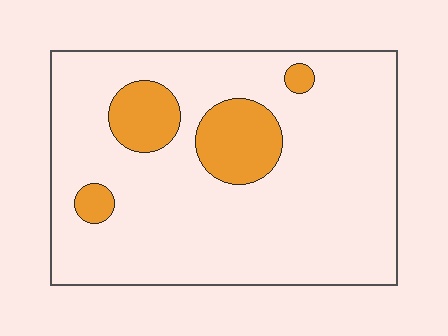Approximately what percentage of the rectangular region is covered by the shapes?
Approximately 15%.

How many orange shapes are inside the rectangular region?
4.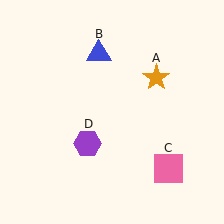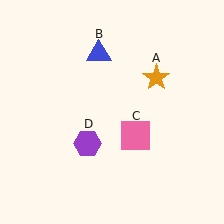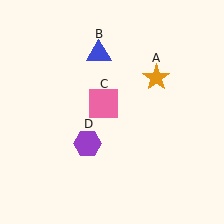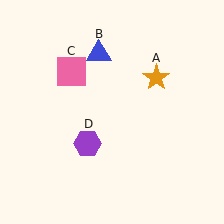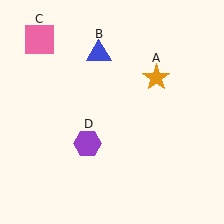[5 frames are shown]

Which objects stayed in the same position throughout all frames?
Orange star (object A) and blue triangle (object B) and purple hexagon (object D) remained stationary.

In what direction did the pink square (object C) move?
The pink square (object C) moved up and to the left.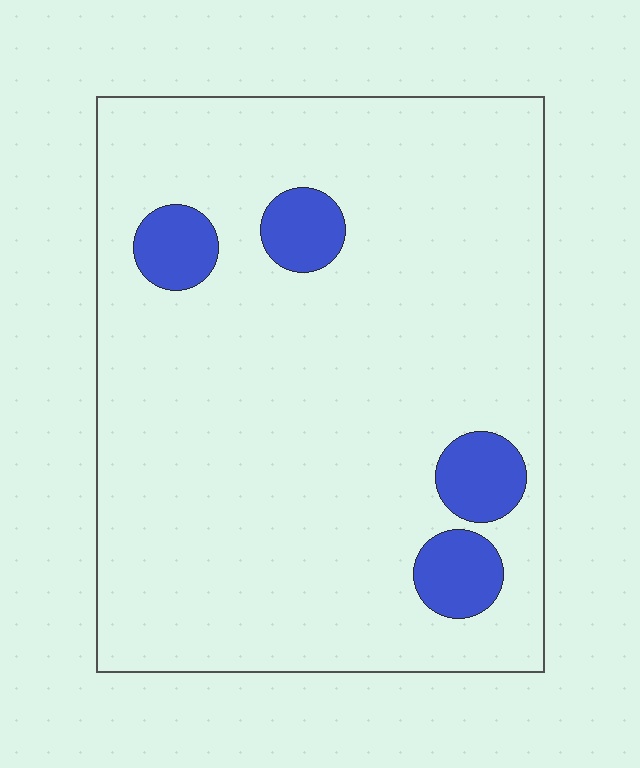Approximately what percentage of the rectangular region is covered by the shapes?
Approximately 10%.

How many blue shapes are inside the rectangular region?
4.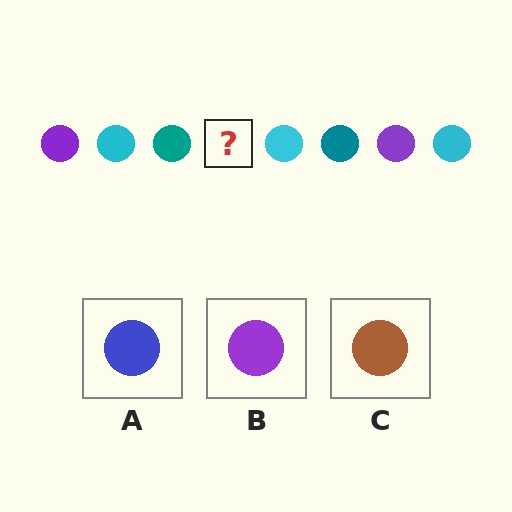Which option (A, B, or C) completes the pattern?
B.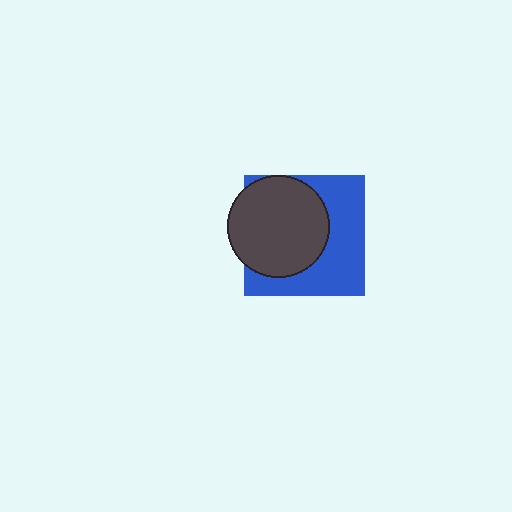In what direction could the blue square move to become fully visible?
The blue square could move right. That would shift it out from behind the dark gray circle entirely.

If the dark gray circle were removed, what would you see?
You would see the complete blue square.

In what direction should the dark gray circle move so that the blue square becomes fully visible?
The dark gray circle should move left. That is the shortest direction to clear the overlap and leave the blue square fully visible.